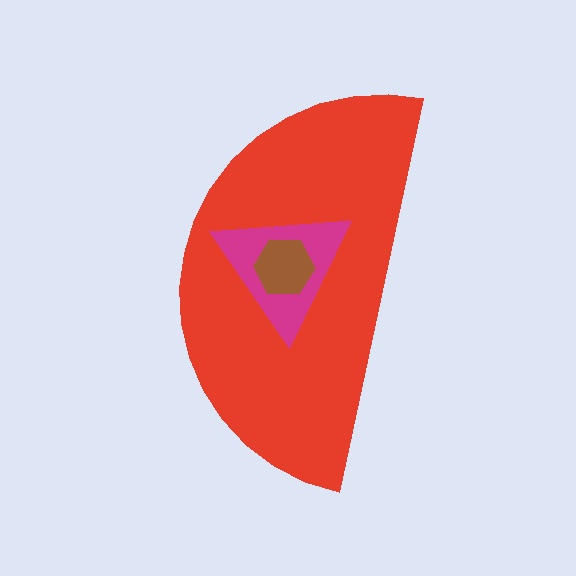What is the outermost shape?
The red semicircle.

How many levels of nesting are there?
3.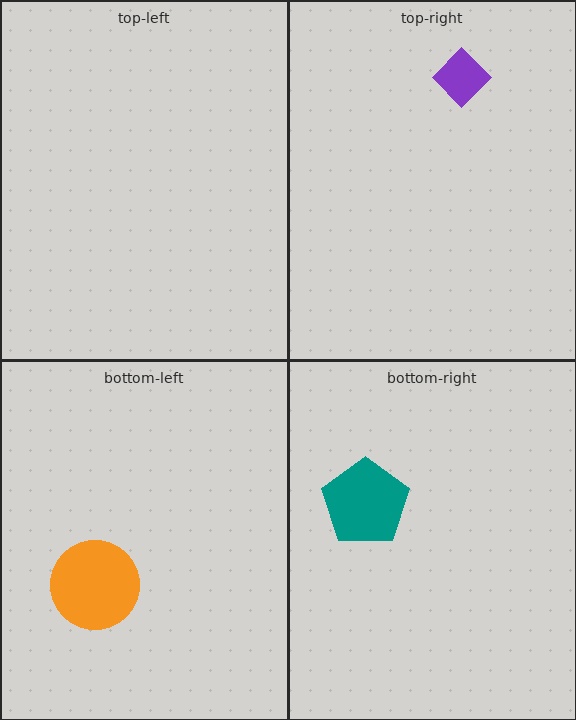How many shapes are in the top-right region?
1.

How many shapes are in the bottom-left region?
1.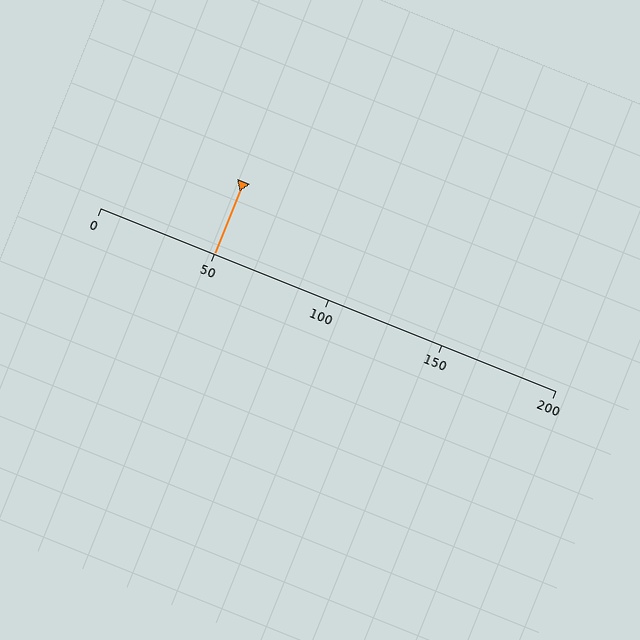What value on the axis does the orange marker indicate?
The marker indicates approximately 50.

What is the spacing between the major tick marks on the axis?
The major ticks are spaced 50 apart.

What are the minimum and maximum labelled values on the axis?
The axis runs from 0 to 200.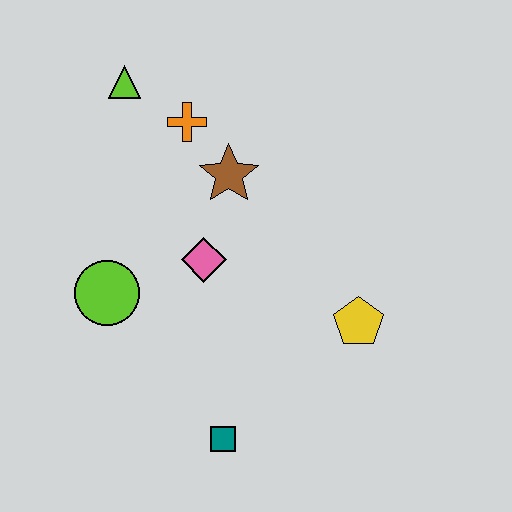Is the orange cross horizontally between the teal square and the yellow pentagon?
No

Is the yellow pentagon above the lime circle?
No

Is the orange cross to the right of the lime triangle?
Yes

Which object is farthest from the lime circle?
The yellow pentagon is farthest from the lime circle.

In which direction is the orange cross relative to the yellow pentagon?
The orange cross is above the yellow pentagon.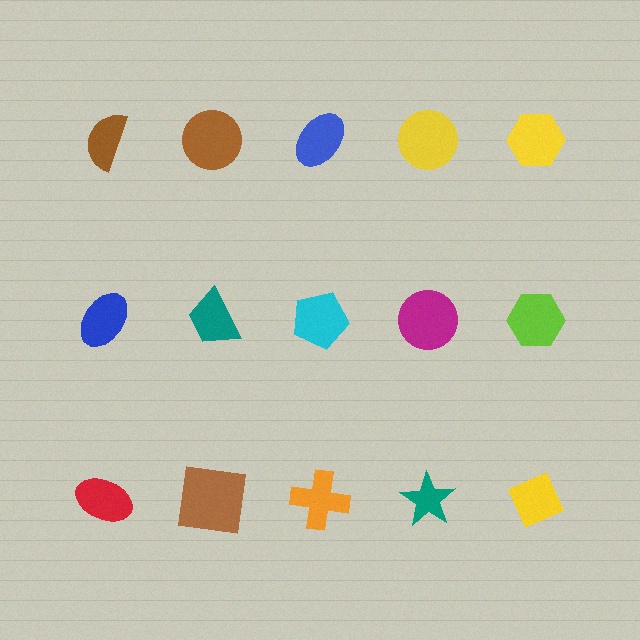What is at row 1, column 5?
A yellow hexagon.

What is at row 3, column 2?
A brown square.